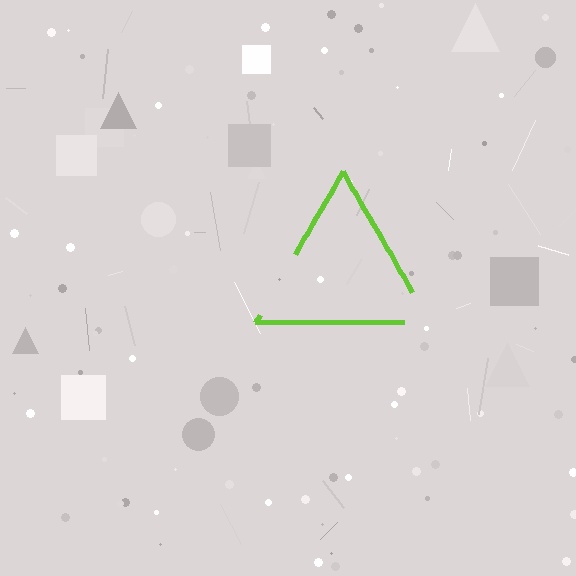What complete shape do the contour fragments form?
The contour fragments form a triangle.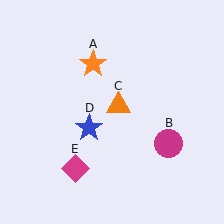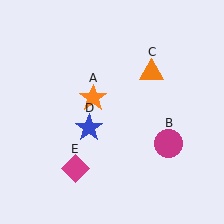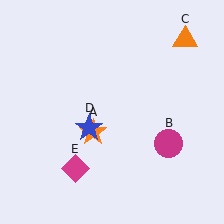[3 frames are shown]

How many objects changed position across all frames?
2 objects changed position: orange star (object A), orange triangle (object C).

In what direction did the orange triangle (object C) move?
The orange triangle (object C) moved up and to the right.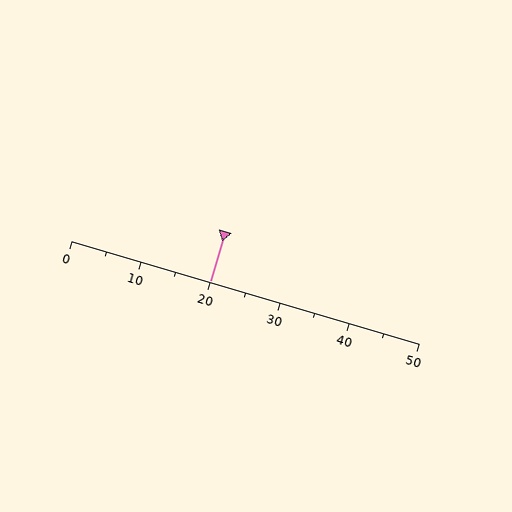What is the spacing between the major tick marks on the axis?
The major ticks are spaced 10 apart.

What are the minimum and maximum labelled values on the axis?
The axis runs from 0 to 50.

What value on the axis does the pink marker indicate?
The marker indicates approximately 20.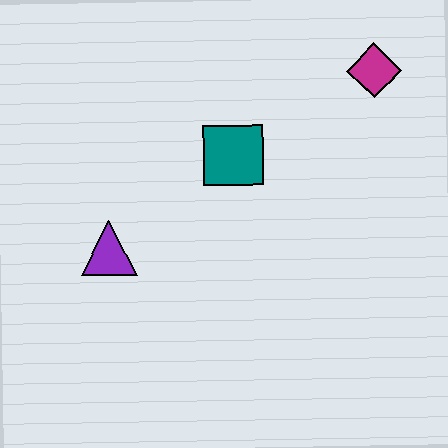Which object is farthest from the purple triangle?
The magenta diamond is farthest from the purple triangle.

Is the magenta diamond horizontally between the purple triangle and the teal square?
No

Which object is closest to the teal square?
The purple triangle is closest to the teal square.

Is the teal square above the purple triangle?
Yes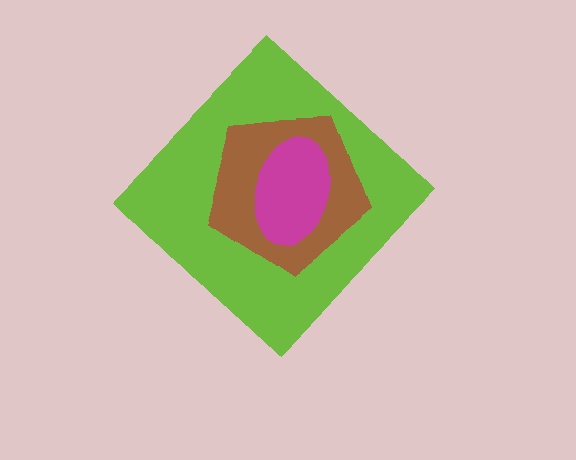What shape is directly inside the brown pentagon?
The magenta ellipse.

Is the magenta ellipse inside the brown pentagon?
Yes.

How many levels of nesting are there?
3.